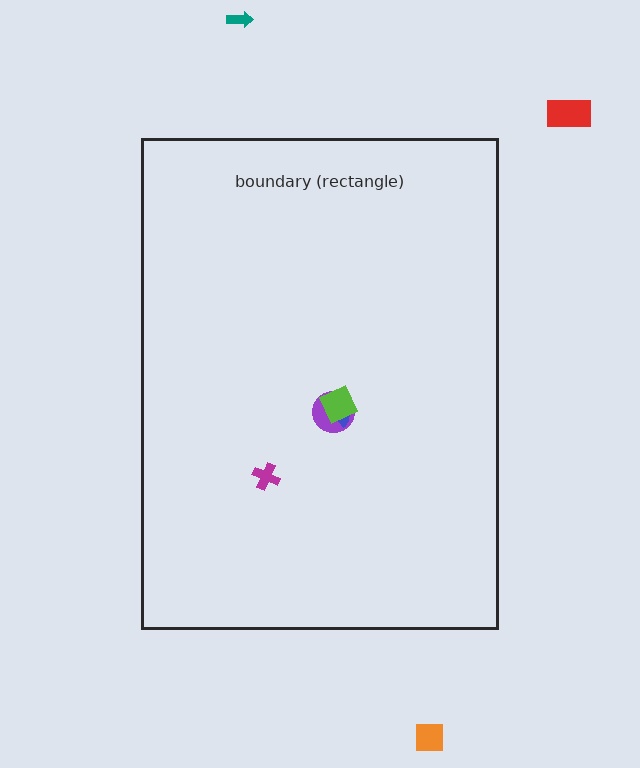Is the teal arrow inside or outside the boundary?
Outside.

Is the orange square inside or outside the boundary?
Outside.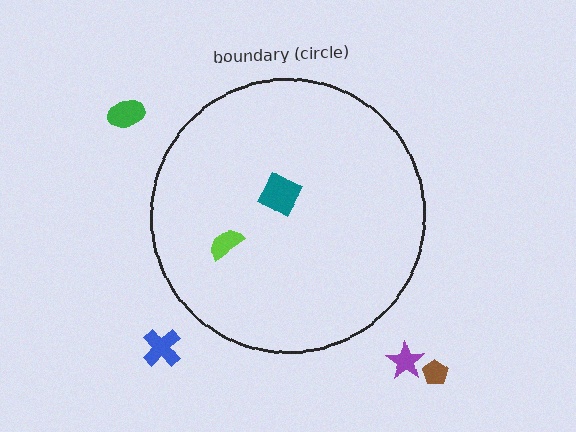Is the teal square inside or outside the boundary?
Inside.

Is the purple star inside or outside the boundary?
Outside.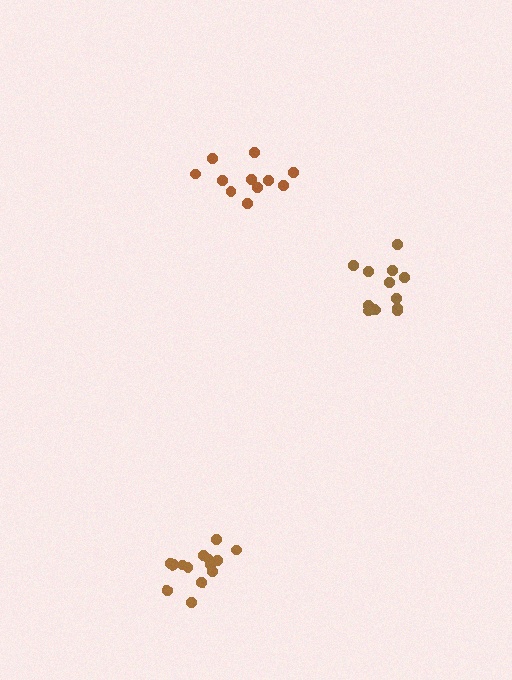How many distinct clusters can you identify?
There are 3 distinct clusters.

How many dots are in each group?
Group 1: 14 dots, Group 2: 11 dots, Group 3: 13 dots (38 total).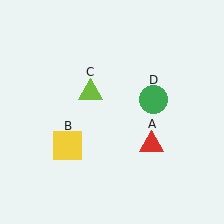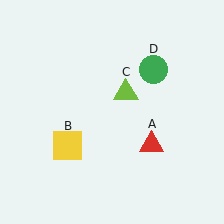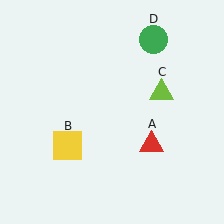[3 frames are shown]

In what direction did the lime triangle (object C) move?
The lime triangle (object C) moved right.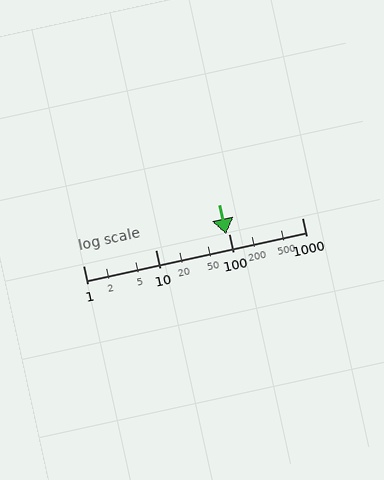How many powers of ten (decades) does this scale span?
The scale spans 3 decades, from 1 to 1000.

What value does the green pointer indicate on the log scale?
The pointer indicates approximately 92.